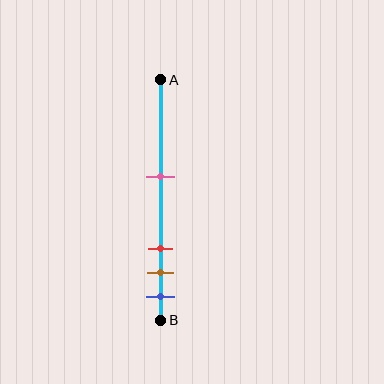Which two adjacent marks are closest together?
The brown and blue marks are the closest adjacent pair.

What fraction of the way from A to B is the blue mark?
The blue mark is approximately 90% (0.9) of the way from A to B.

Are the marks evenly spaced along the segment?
No, the marks are not evenly spaced.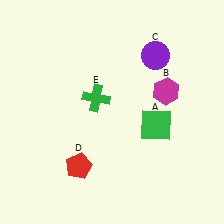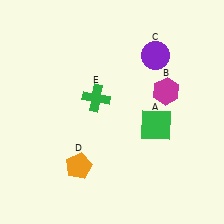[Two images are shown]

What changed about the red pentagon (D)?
In Image 1, D is red. In Image 2, it changed to orange.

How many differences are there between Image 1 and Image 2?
There is 1 difference between the two images.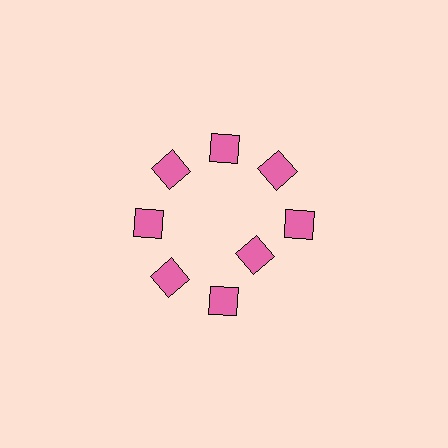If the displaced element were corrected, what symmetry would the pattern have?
It would have 8-fold rotational symmetry — the pattern would map onto itself every 45 degrees.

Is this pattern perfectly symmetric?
No. The 8 pink diamonds are arranged in a ring, but one element near the 4 o'clock position is pulled inward toward the center, breaking the 8-fold rotational symmetry.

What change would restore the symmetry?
The symmetry would be restored by moving it outward, back onto the ring so that all 8 diamonds sit at equal angles and equal distance from the center.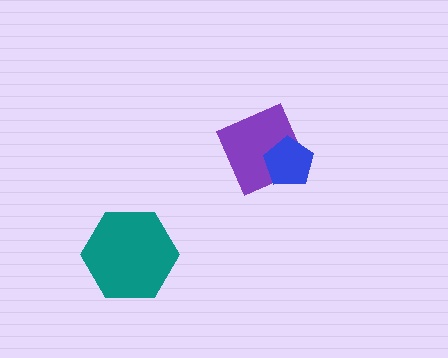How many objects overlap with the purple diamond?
1 object overlaps with the purple diamond.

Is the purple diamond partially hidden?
Yes, it is partially covered by another shape.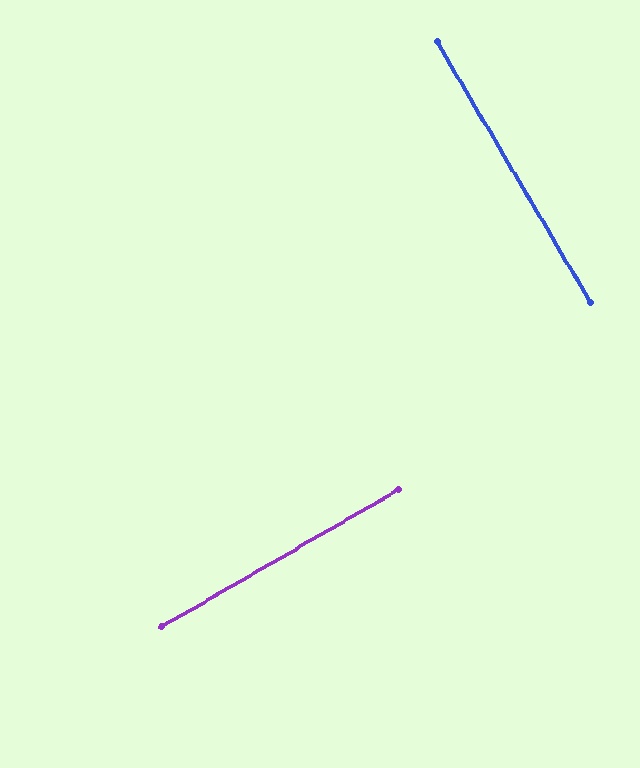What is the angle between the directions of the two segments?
Approximately 89 degrees.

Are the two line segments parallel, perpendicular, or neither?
Perpendicular — they meet at approximately 89°.